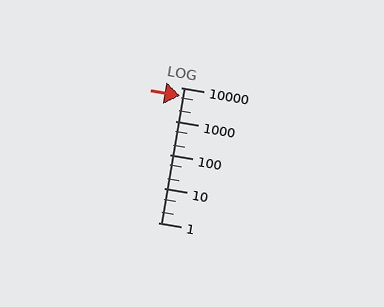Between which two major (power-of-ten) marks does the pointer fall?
The pointer is between 1000 and 10000.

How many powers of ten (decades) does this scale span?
The scale spans 4 decades, from 1 to 10000.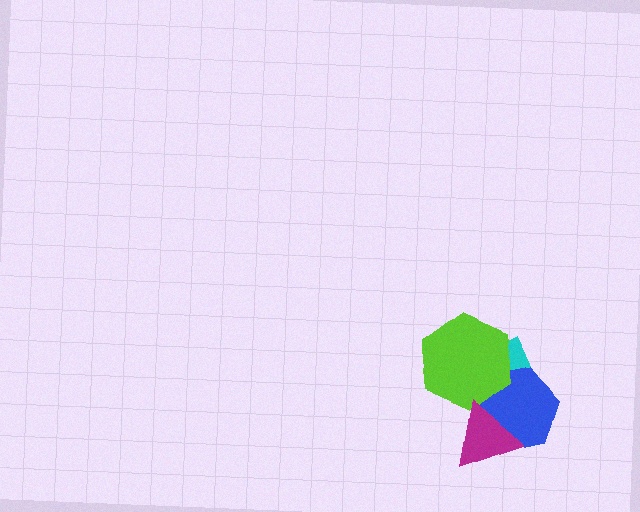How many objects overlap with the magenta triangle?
3 objects overlap with the magenta triangle.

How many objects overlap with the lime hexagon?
3 objects overlap with the lime hexagon.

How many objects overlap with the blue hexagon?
3 objects overlap with the blue hexagon.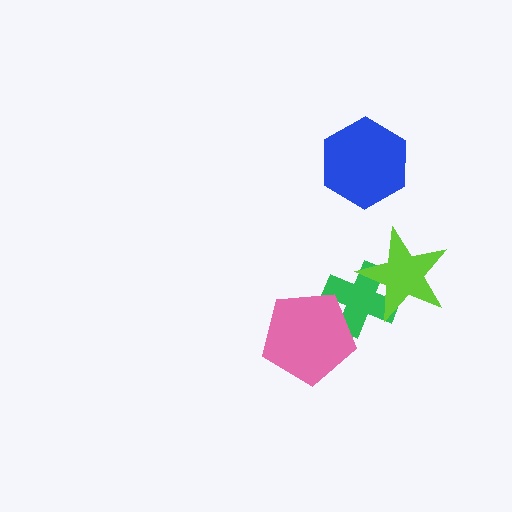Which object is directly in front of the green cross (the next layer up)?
The lime star is directly in front of the green cross.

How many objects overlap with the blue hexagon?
0 objects overlap with the blue hexagon.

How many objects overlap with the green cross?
2 objects overlap with the green cross.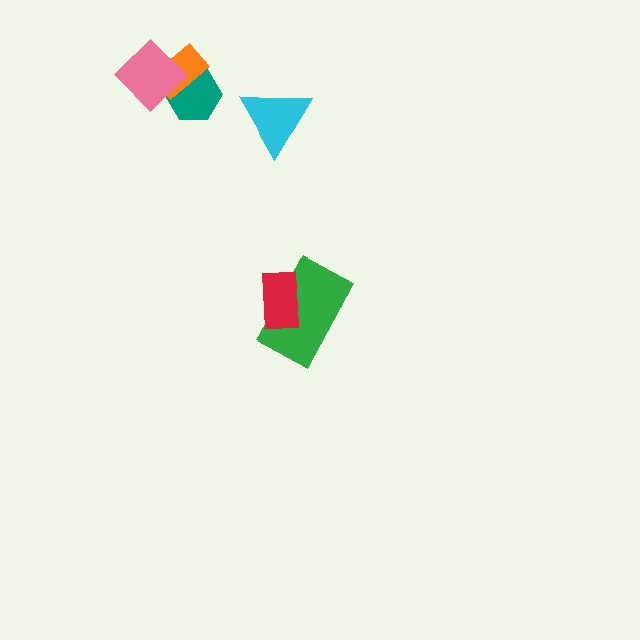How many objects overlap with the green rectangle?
1 object overlaps with the green rectangle.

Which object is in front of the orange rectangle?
The pink diamond is in front of the orange rectangle.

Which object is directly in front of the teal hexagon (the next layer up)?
The orange rectangle is directly in front of the teal hexagon.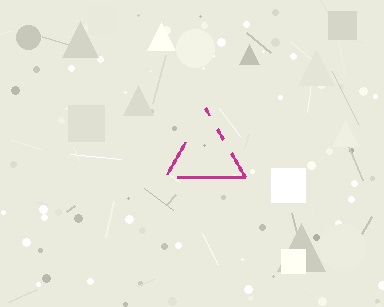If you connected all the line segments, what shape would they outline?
They would outline a triangle.